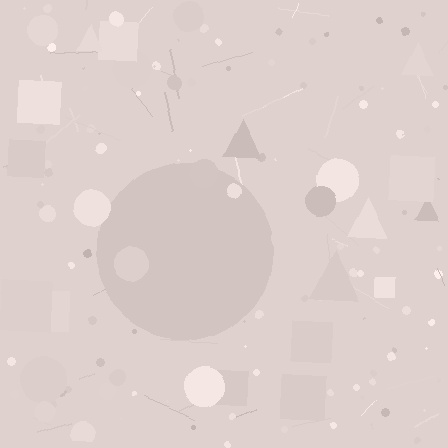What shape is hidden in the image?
A circle is hidden in the image.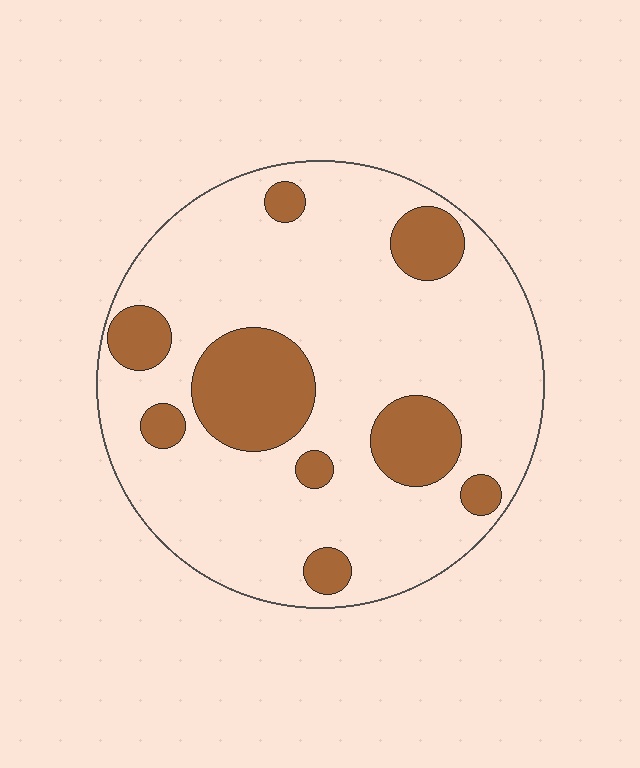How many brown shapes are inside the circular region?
9.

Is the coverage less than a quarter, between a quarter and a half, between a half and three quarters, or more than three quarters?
Less than a quarter.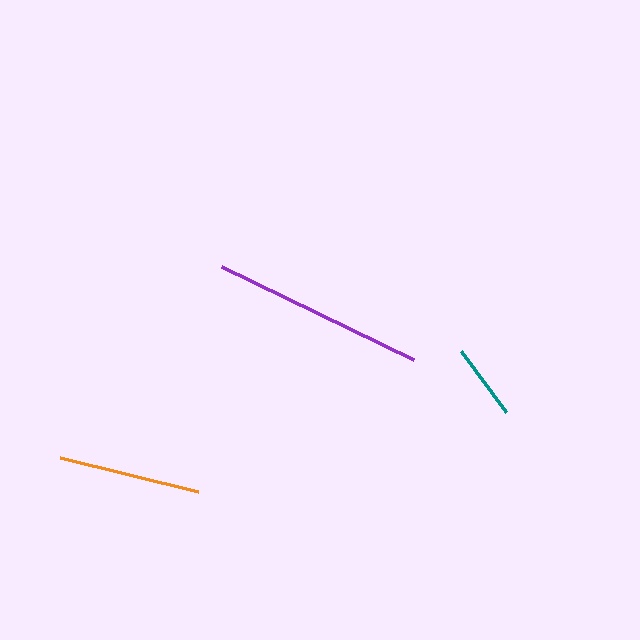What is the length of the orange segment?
The orange segment is approximately 142 pixels long.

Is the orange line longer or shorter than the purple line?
The purple line is longer than the orange line.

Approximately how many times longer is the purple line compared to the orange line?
The purple line is approximately 1.5 times the length of the orange line.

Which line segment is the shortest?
The teal line is the shortest at approximately 75 pixels.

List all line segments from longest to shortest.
From longest to shortest: purple, orange, teal.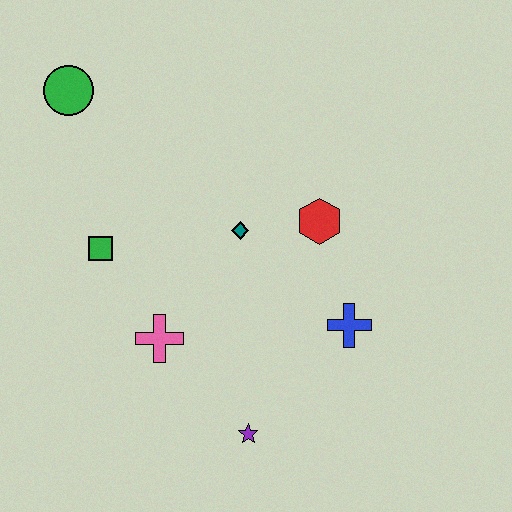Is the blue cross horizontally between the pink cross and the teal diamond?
No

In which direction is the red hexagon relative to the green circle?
The red hexagon is to the right of the green circle.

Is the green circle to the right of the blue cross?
No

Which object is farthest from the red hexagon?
The green circle is farthest from the red hexagon.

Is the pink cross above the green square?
No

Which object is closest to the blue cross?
The red hexagon is closest to the blue cross.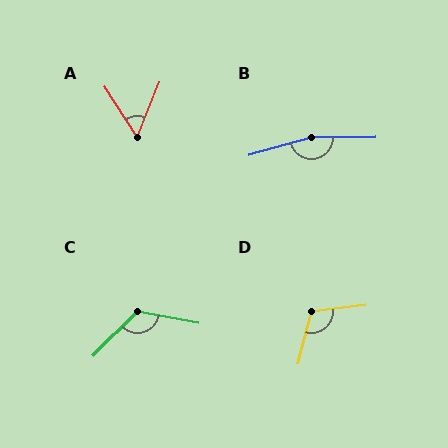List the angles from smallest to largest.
A (55°), D (110°), C (124°), B (165°).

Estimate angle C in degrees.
Approximately 124 degrees.